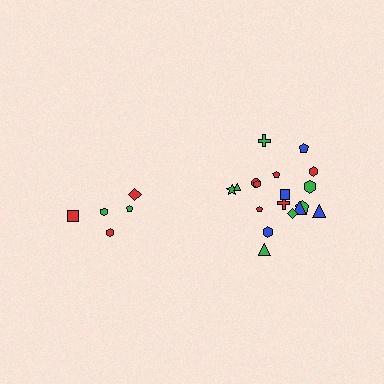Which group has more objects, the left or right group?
The right group.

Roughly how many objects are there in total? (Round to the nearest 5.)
Roughly 25 objects in total.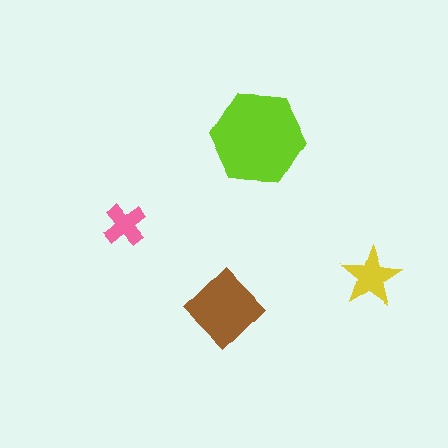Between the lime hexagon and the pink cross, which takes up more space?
The lime hexagon.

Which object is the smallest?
The pink cross.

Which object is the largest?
The lime hexagon.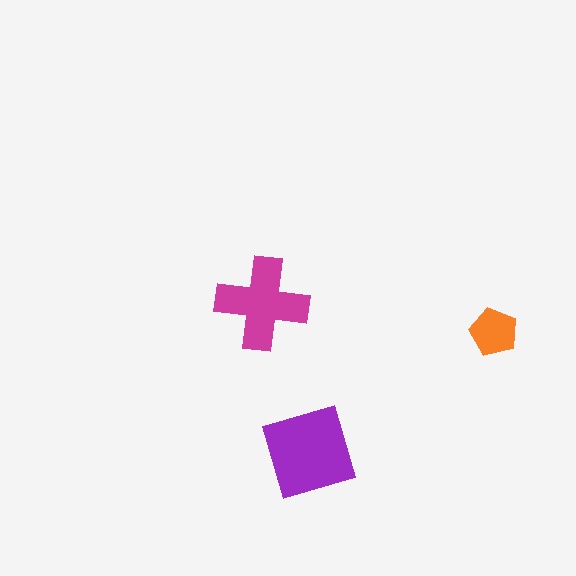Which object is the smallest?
The orange pentagon.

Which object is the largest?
The purple square.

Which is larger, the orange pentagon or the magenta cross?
The magenta cross.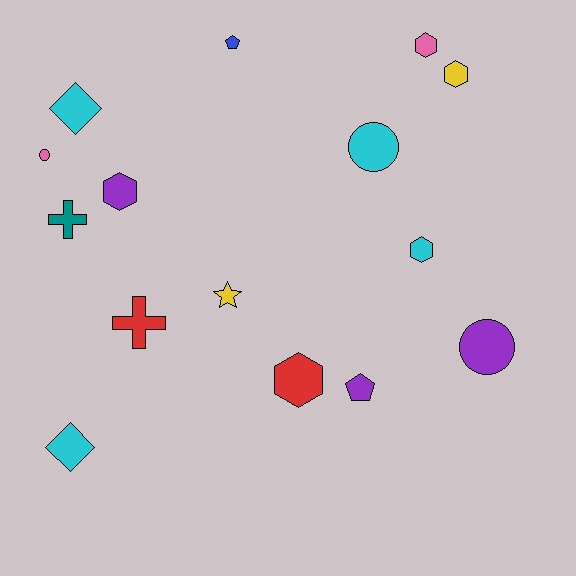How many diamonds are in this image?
There are 2 diamonds.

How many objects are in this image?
There are 15 objects.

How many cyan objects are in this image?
There are 4 cyan objects.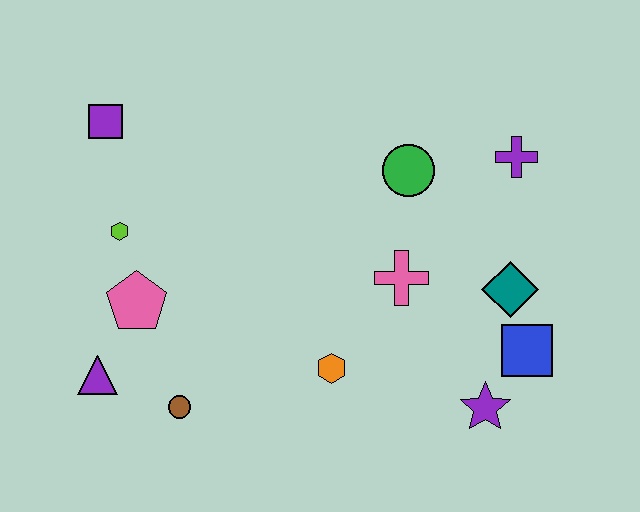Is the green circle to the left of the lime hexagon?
No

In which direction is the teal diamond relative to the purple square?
The teal diamond is to the right of the purple square.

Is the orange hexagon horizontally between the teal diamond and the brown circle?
Yes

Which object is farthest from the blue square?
The purple square is farthest from the blue square.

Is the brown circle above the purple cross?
No